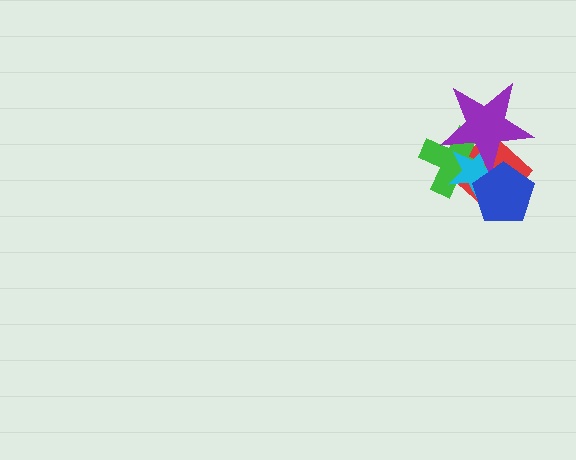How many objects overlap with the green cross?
4 objects overlap with the green cross.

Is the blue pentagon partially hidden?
No, no other shape covers it.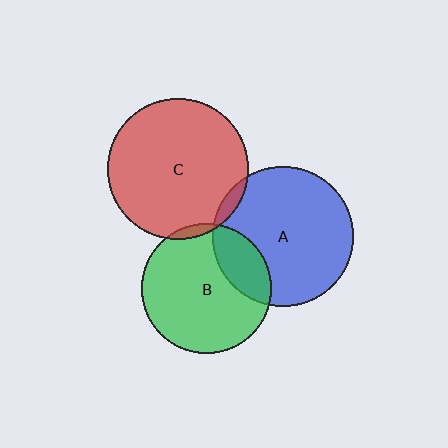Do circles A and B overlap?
Yes.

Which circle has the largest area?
Circle C (red).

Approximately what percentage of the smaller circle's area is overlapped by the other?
Approximately 20%.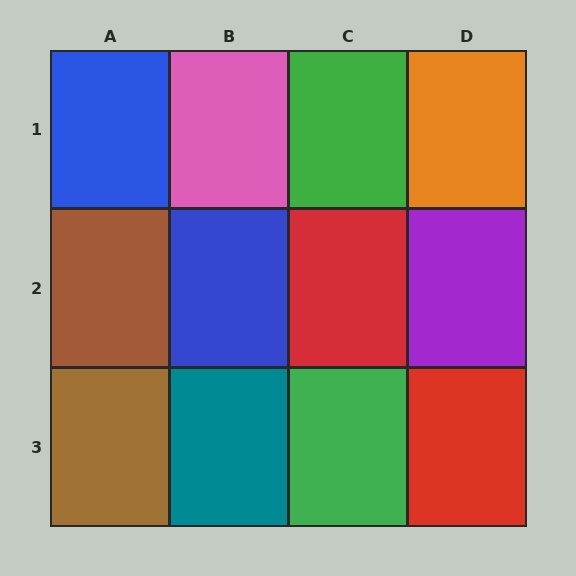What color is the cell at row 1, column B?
Pink.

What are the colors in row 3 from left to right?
Brown, teal, green, red.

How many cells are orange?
1 cell is orange.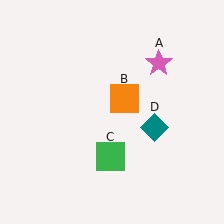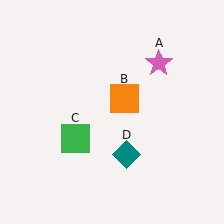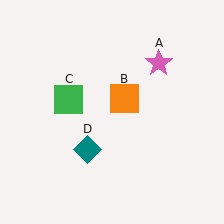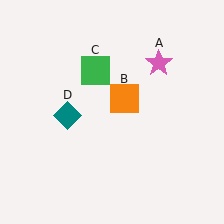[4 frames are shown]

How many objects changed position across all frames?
2 objects changed position: green square (object C), teal diamond (object D).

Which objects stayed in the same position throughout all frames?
Pink star (object A) and orange square (object B) remained stationary.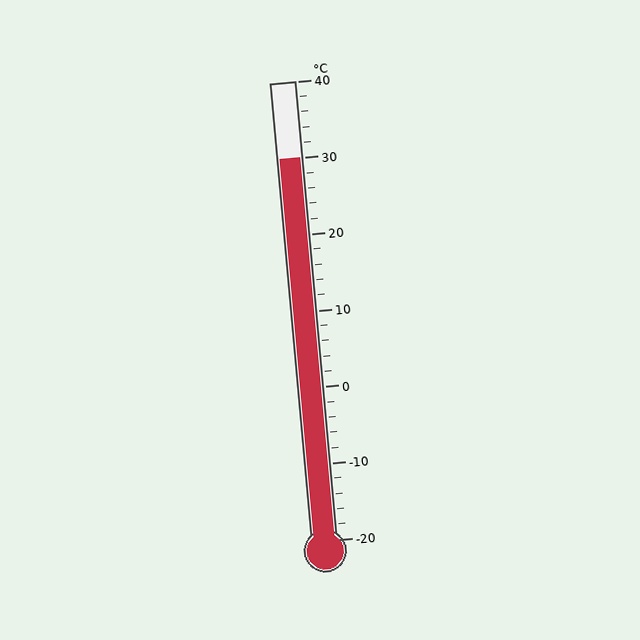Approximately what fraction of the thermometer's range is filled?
The thermometer is filled to approximately 85% of its range.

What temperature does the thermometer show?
The thermometer shows approximately 30°C.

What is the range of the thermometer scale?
The thermometer scale ranges from -20°C to 40°C.